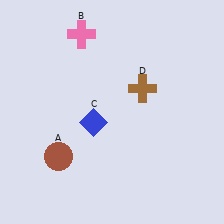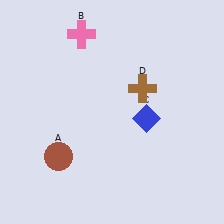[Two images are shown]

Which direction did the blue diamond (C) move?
The blue diamond (C) moved right.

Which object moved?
The blue diamond (C) moved right.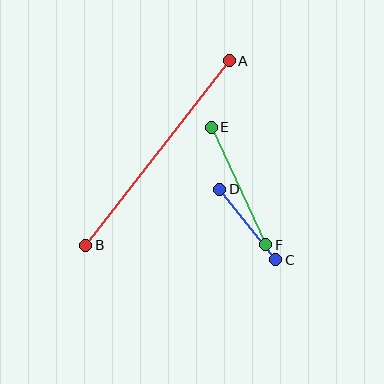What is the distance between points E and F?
The distance is approximately 130 pixels.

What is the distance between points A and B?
The distance is approximately 234 pixels.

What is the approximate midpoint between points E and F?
The midpoint is at approximately (238, 186) pixels.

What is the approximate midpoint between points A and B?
The midpoint is at approximately (157, 153) pixels.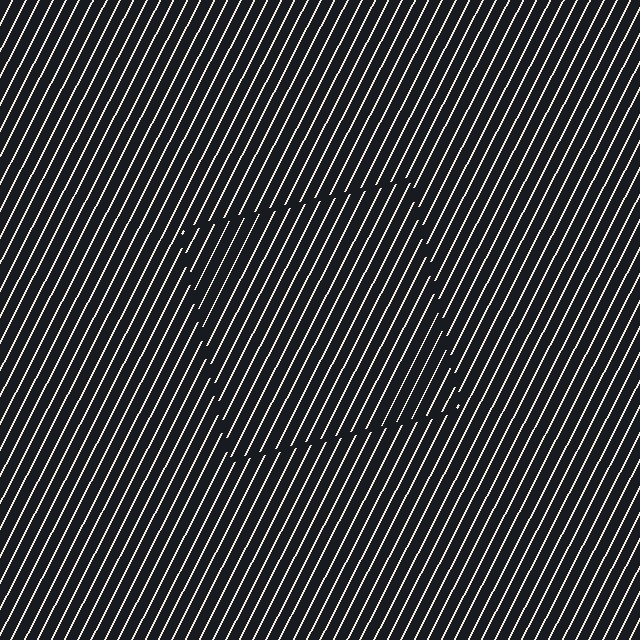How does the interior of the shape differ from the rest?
The interior of the shape contains the same grating, shifted by half a period — the contour is defined by the phase discontinuity where line-ends from the inner and outer gratings abut.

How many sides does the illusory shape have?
4 sides — the line-ends trace a square.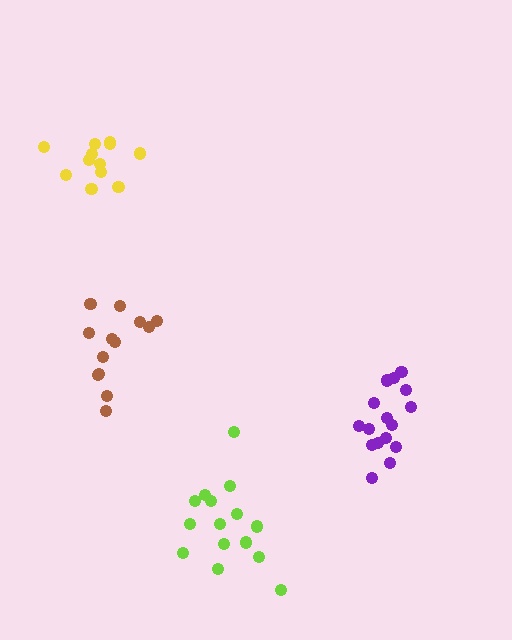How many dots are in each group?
Group 1: 15 dots, Group 2: 12 dots, Group 3: 16 dots, Group 4: 13 dots (56 total).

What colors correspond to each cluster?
The clusters are colored: lime, yellow, purple, brown.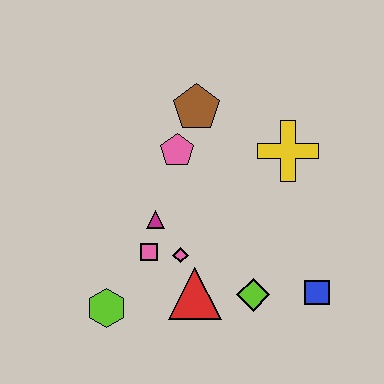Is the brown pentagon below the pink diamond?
No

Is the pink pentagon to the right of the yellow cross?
No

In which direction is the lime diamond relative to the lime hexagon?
The lime diamond is to the right of the lime hexagon.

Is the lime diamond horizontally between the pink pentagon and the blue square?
Yes